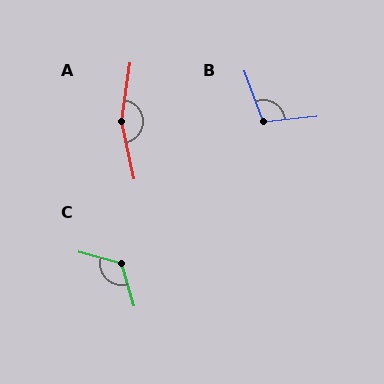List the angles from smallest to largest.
B (104°), C (122°), A (160°).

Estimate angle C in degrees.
Approximately 122 degrees.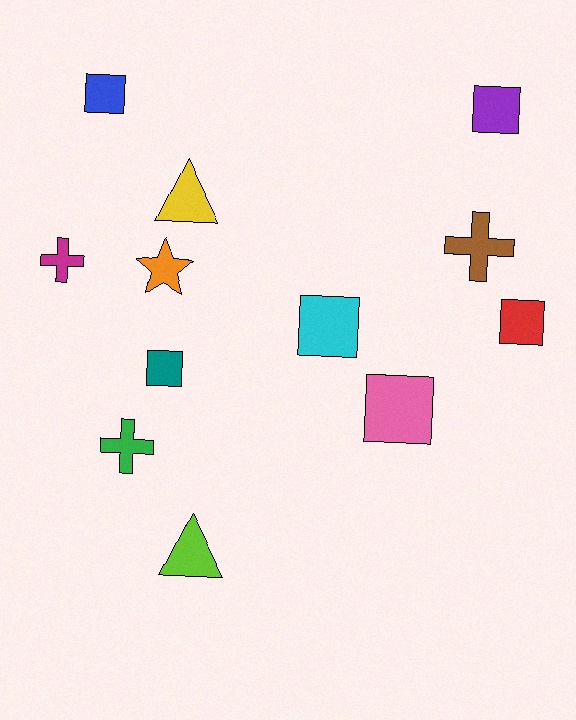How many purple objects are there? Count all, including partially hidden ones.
There is 1 purple object.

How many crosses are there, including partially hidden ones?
There are 3 crosses.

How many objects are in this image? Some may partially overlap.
There are 12 objects.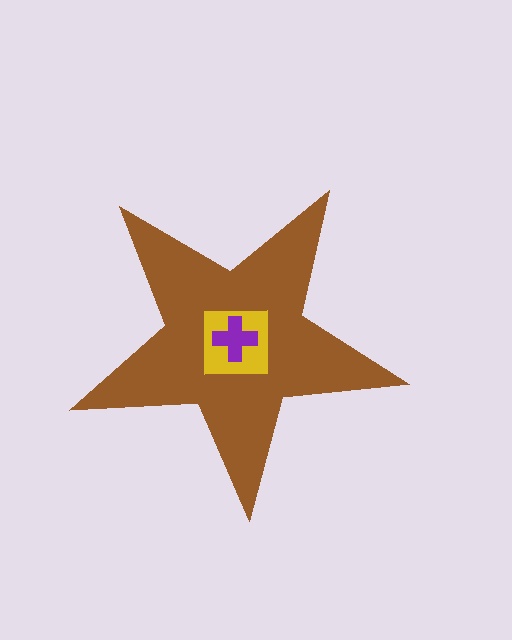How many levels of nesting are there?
3.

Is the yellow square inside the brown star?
Yes.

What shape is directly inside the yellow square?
The purple cross.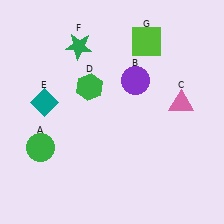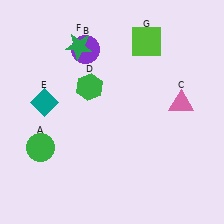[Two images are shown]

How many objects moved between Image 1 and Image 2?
1 object moved between the two images.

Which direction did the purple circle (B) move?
The purple circle (B) moved left.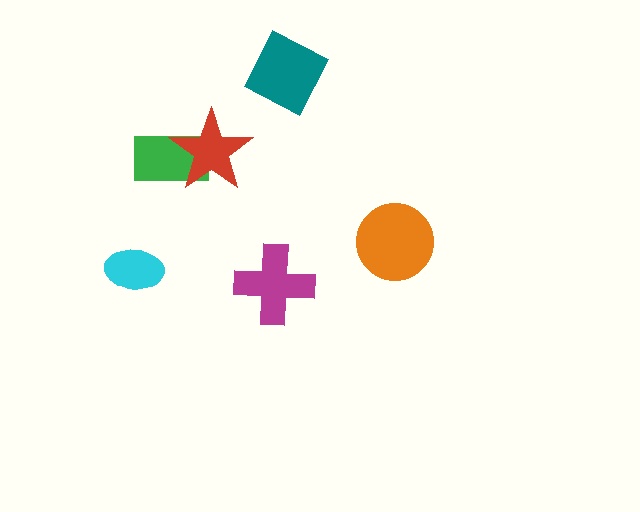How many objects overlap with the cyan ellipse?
0 objects overlap with the cyan ellipse.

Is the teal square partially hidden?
No, no other shape covers it.